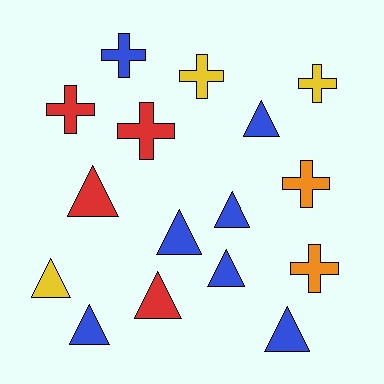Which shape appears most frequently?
Triangle, with 9 objects.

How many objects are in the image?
There are 16 objects.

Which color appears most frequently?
Blue, with 7 objects.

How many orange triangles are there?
There are no orange triangles.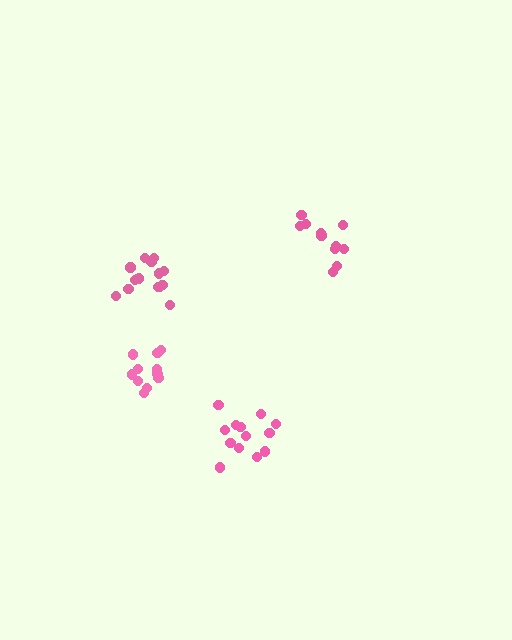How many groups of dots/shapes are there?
There are 4 groups.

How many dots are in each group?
Group 1: 13 dots, Group 2: 11 dots, Group 3: 13 dots, Group 4: 15 dots (52 total).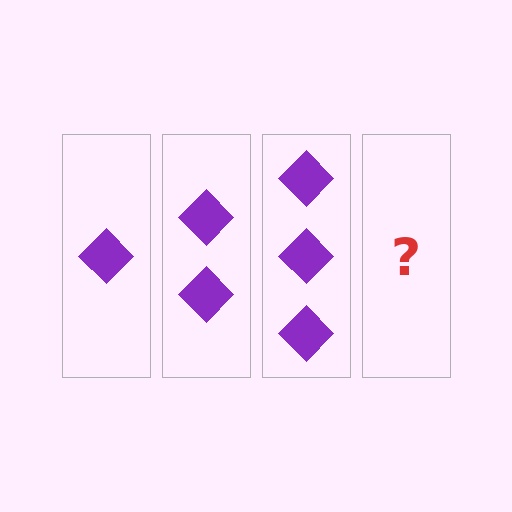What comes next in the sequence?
The next element should be 4 diamonds.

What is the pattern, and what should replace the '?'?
The pattern is that each step adds one more diamond. The '?' should be 4 diamonds.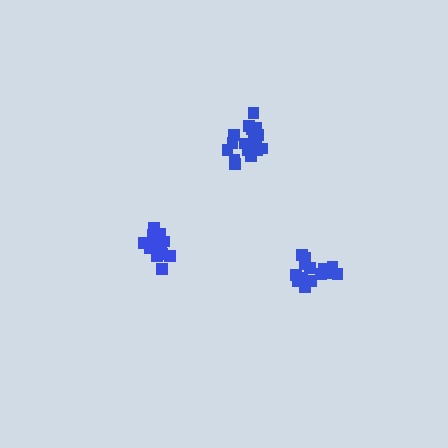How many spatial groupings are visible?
There are 3 spatial groupings.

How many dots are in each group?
Group 1: 17 dots, Group 2: 13 dots, Group 3: 16 dots (46 total).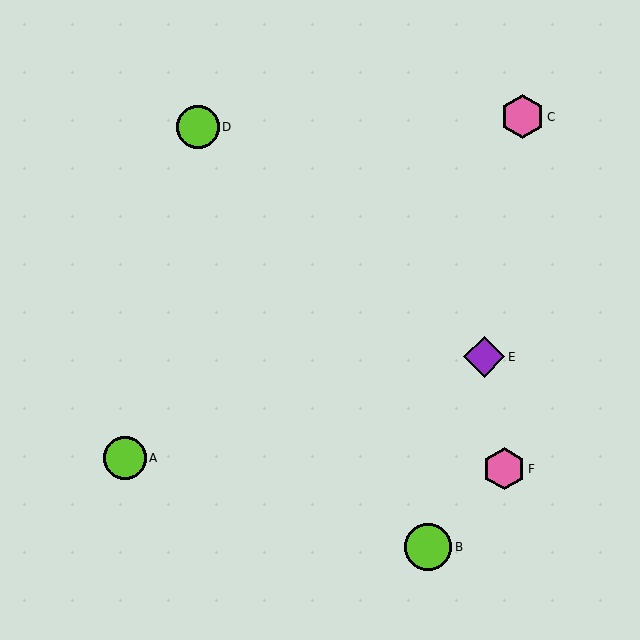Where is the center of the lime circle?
The center of the lime circle is at (428, 547).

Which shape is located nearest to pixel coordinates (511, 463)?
The pink hexagon (labeled F) at (504, 469) is nearest to that location.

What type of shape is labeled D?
Shape D is a lime circle.